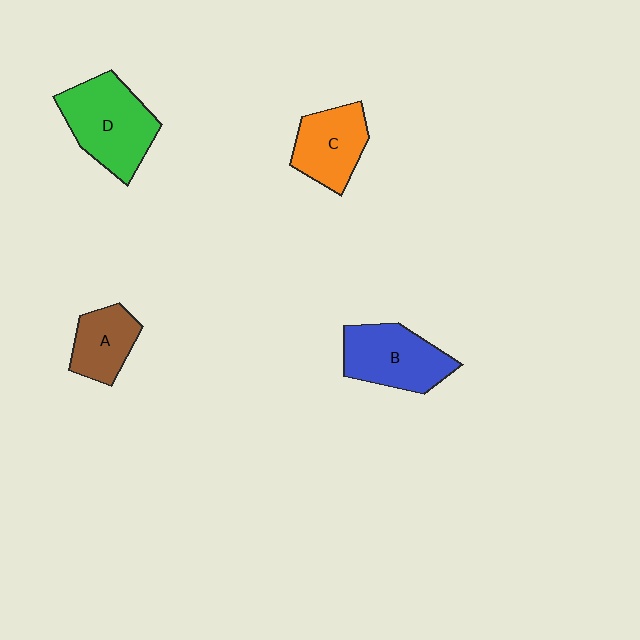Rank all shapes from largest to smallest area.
From largest to smallest: D (green), B (blue), C (orange), A (brown).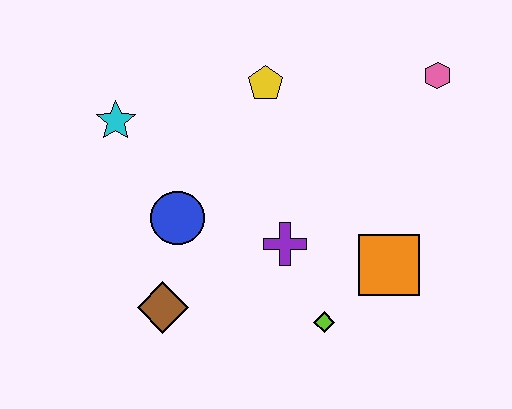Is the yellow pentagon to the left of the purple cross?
Yes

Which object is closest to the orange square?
The lime diamond is closest to the orange square.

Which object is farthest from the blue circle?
The pink hexagon is farthest from the blue circle.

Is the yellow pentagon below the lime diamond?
No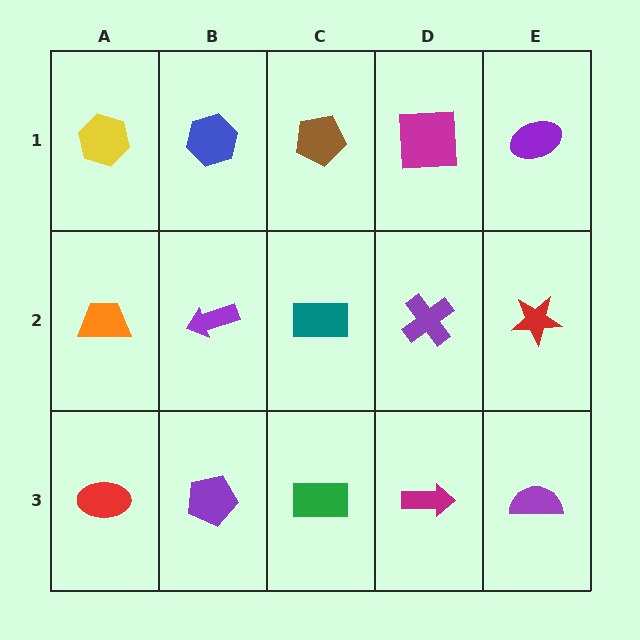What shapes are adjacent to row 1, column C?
A teal rectangle (row 2, column C), a blue hexagon (row 1, column B), a magenta square (row 1, column D).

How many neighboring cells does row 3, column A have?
2.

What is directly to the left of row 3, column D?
A green rectangle.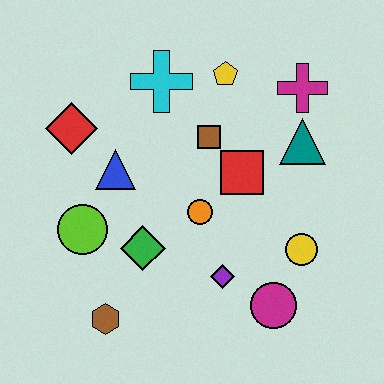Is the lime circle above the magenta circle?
Yes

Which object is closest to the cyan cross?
The yellow pentagon is closest to the cyan cross.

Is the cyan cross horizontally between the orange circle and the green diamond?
Yes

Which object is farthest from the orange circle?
The magenta cross is farthest from the orange circle.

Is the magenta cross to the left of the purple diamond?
No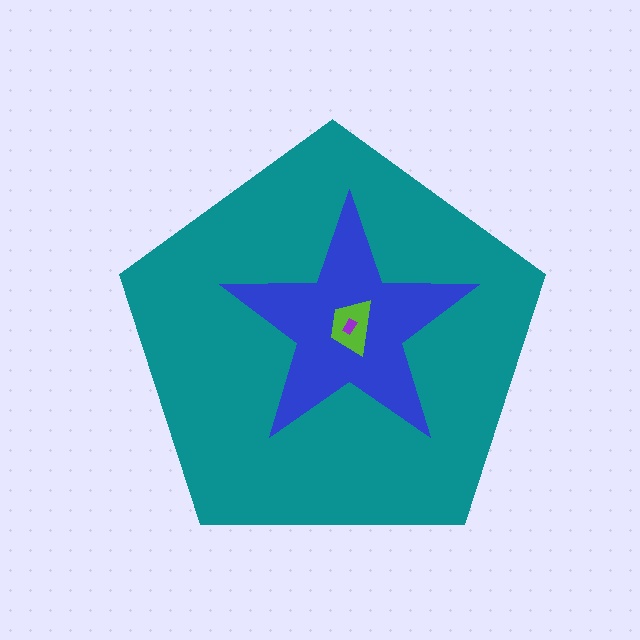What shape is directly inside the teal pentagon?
The blue star.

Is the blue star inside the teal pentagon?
Yes.